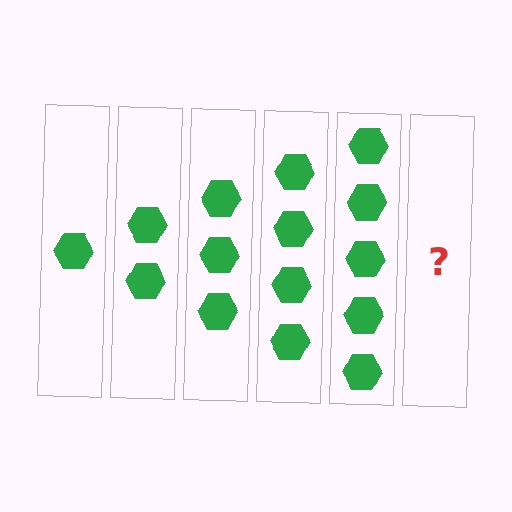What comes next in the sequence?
The next element should be 6 hexagons.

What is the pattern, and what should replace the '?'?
The pattern is that each step adds one more hexagon. The '?' should be 6 hexagons.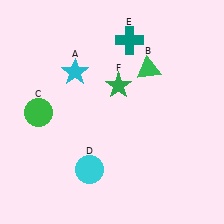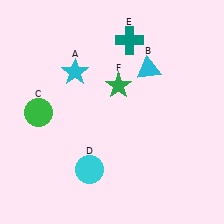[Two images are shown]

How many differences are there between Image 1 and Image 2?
There is 1 difference between the two images.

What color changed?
The triangle (B) changed from green in Image 1 to cyan in Image 2.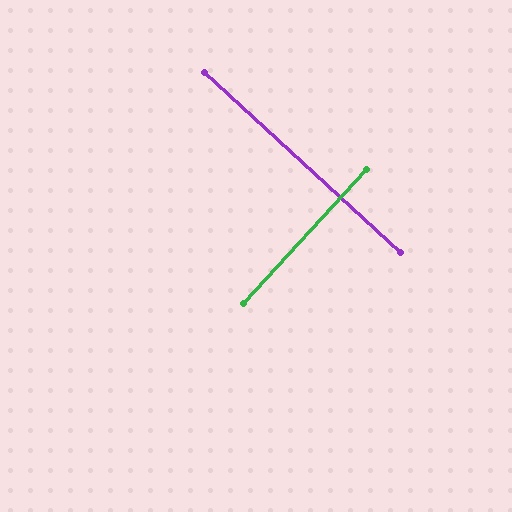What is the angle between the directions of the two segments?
Approximately 90 degrees.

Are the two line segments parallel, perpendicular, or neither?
Perpendicular — they meet at approximately 90°.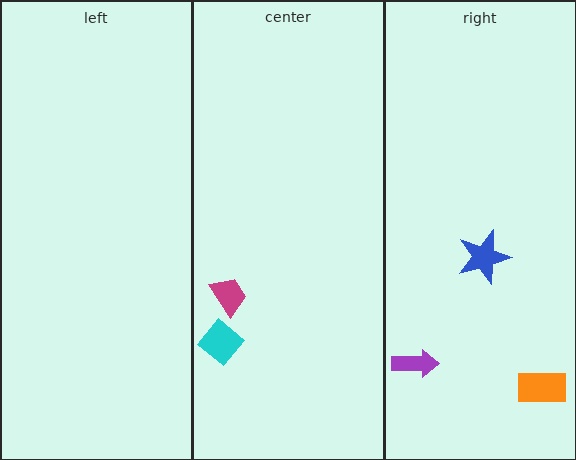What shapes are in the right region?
The orange rectangle, the blue star, the purple arrow.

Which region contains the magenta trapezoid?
The center region.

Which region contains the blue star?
The right region.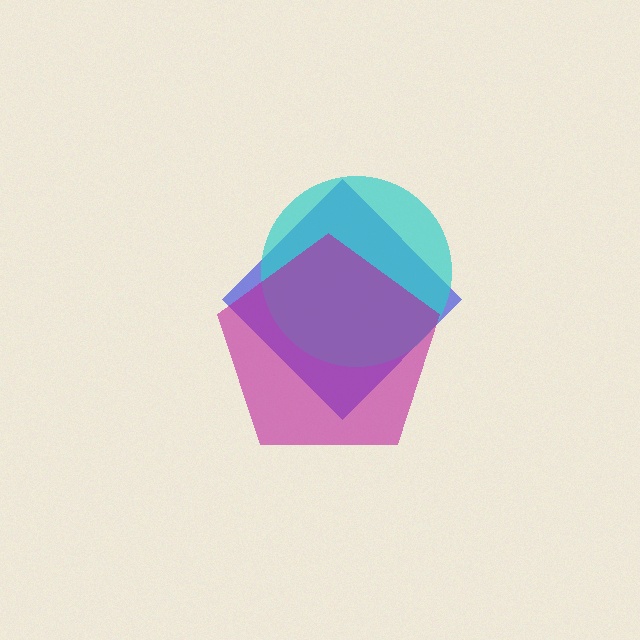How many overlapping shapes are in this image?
There are 3 overlapping shapes in the image.